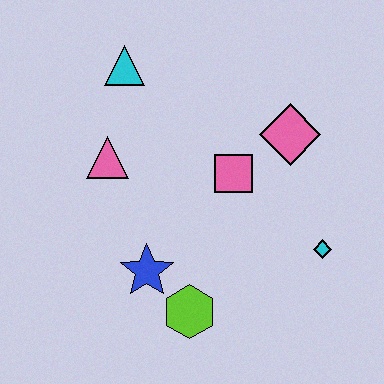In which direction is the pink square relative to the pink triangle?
The pink square is to the right of the pink triangle.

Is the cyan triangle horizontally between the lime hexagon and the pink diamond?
No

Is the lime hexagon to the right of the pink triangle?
Yes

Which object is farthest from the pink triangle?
The cyan diamond is farthest from the pink triangle.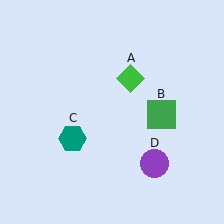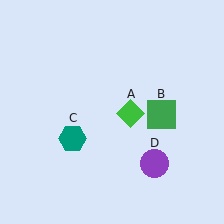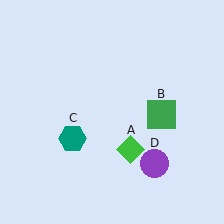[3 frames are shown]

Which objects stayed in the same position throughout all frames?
Green square (object B) and teal hexagon (object C) and purple circle (object D) remained stationary.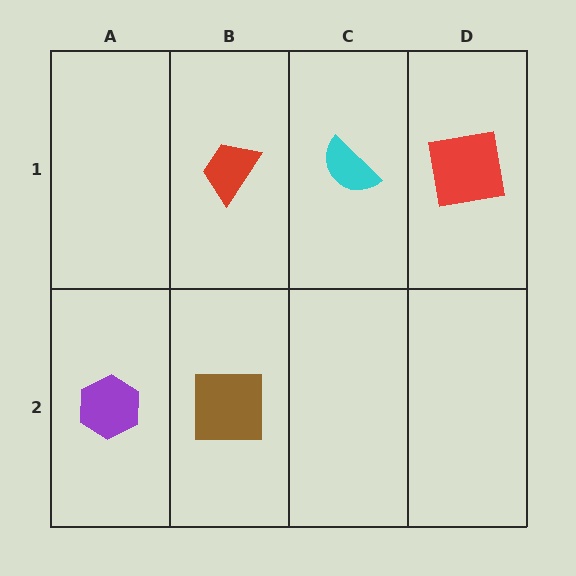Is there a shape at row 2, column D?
No, that cell is empty.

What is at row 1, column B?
A red trapezoid.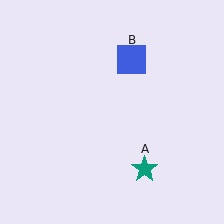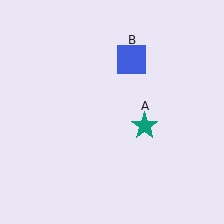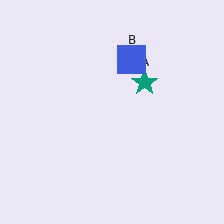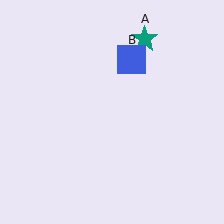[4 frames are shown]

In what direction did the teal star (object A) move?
The teal star (object A) moved up.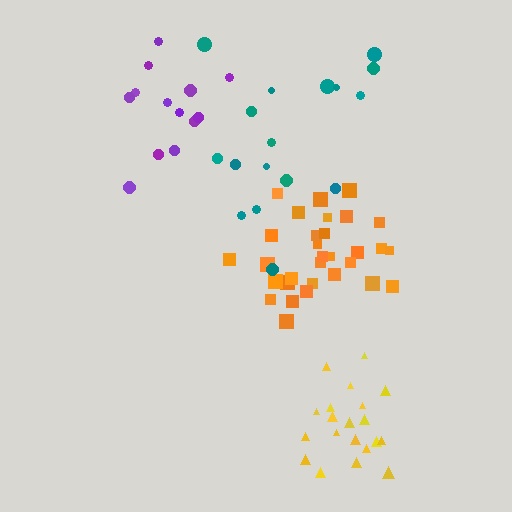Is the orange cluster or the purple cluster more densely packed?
Orange.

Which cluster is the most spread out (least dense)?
Teal.